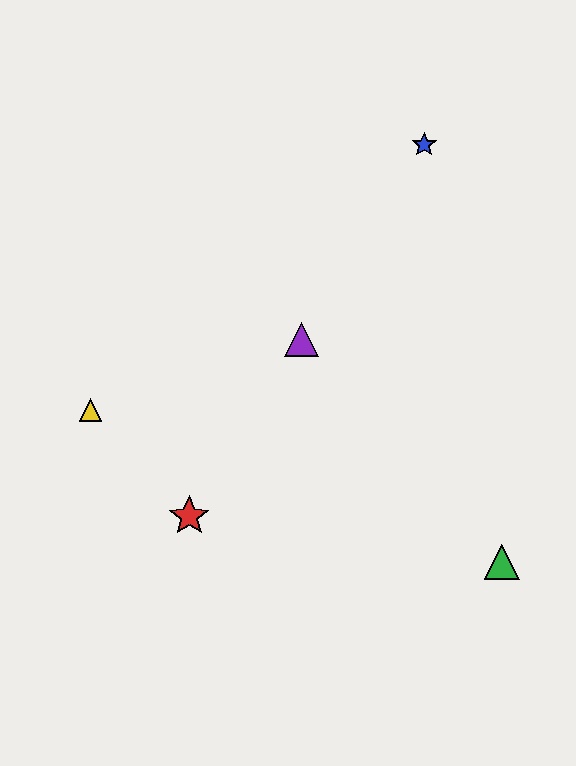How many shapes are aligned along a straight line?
3 shapes (the red star, the blue star, the purple triangle) are aligned along a straight line.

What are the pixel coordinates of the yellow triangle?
The yellow triangle is at (90, 410).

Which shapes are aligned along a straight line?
The red star, the blue star, the purple triangle are aligned along a straight line.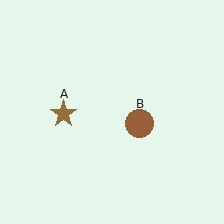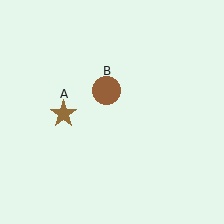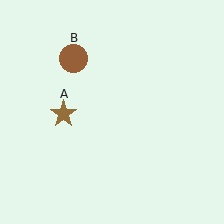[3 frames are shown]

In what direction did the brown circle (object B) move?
The brown circle (object B) moved up and to the left.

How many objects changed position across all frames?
1 object changed position: brown circle (object B).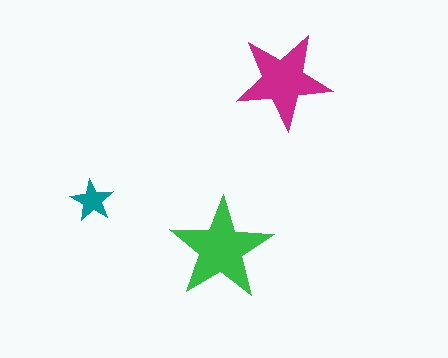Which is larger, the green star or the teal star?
The green one.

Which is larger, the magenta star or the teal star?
The magenta one.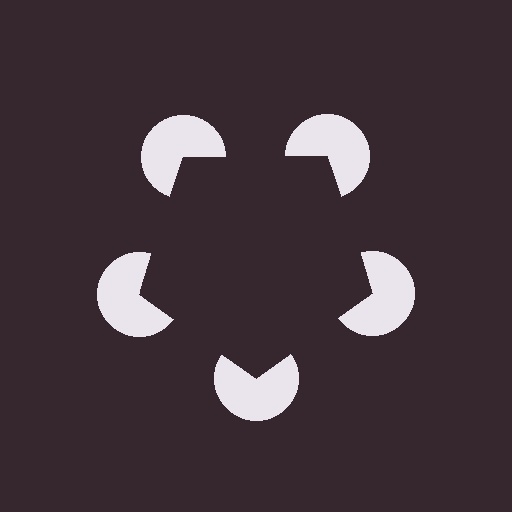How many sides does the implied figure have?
5 sides.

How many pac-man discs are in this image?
There are 5 — one at each vertex of the illusory pentagon.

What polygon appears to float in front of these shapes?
An illusory pentagon — its edges are inferred from the aligned wedge cuts in the pac-man discs, not physically drawn.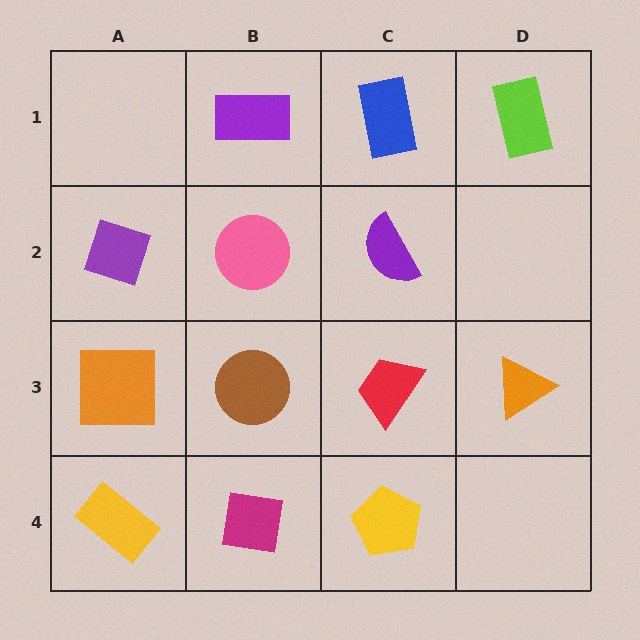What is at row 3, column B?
A brown circle.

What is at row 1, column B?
A purple rectangle.